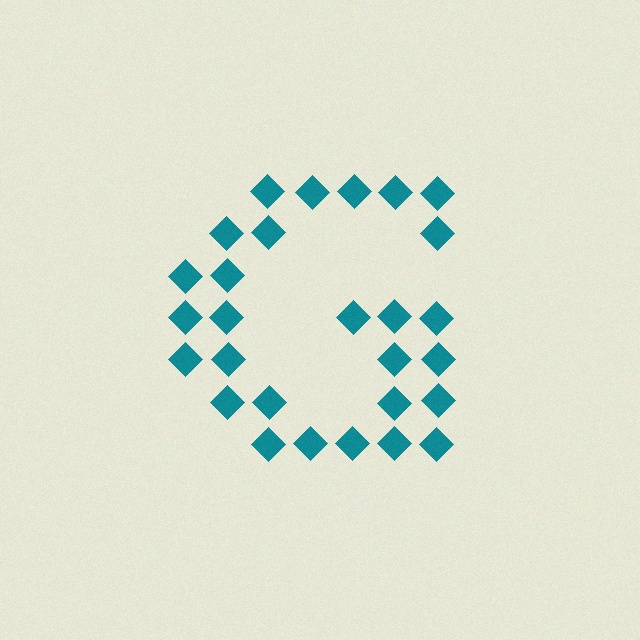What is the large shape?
The large shape is the letter G.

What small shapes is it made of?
It is made of small diamonds.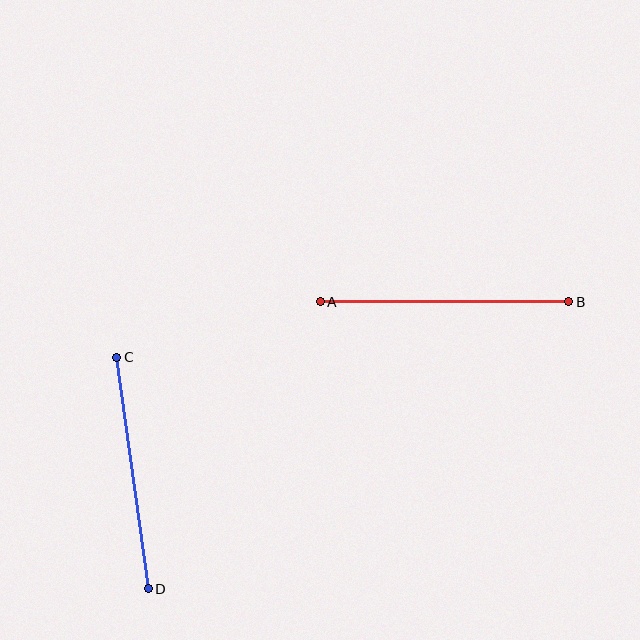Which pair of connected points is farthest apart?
Points A and B are farthest apart.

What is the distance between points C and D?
The distance is approximately 234 pixels.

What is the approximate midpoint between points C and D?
The midpoint is at approximately (132, 473) pixels.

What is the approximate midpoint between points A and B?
The midpoint is at approximately (444, 302) pixels.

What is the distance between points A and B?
The distance is approximately 249 pixels.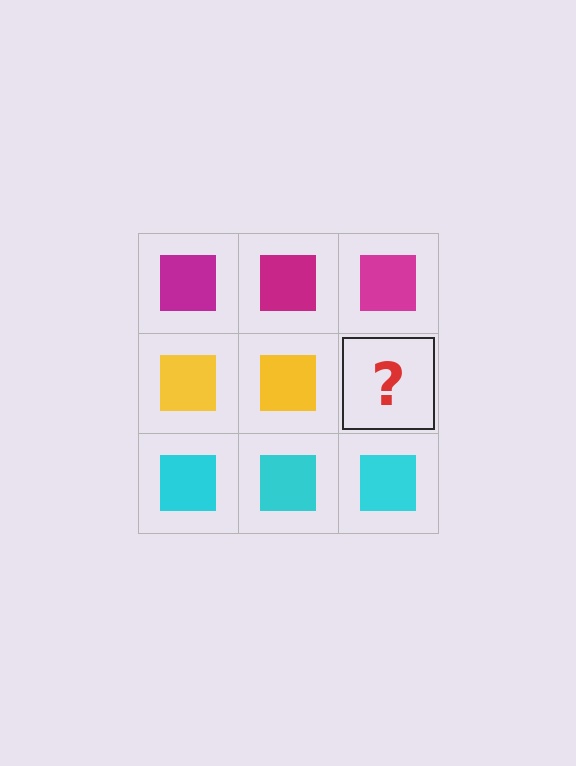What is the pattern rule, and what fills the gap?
The rule is that each row has a consistent color. The gap should be filled with a yellow square.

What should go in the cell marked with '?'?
The missing cell should contain a yellow square.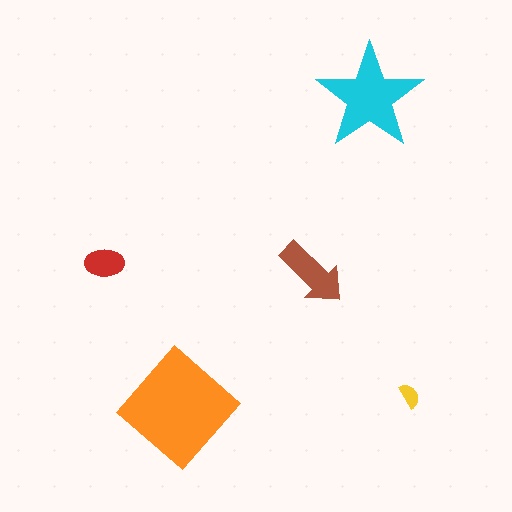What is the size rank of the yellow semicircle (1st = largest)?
5th.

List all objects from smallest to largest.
The yellow semicircle, the red ellipse, the brown arrow, the cyan star, the orange diamond.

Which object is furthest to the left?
The red ellipse is leftmost.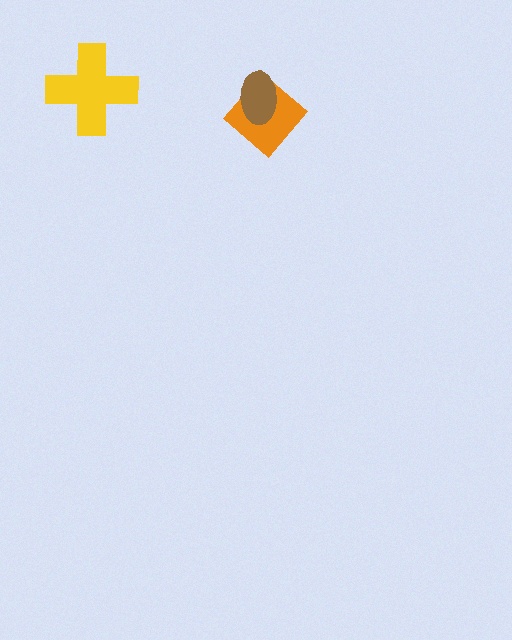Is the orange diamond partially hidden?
Yes, it is partially covered by another shape.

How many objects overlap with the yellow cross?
0 objects overlap with the yellow cross.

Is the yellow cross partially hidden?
No, no other shape covers it.